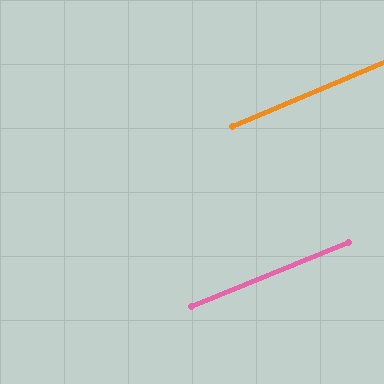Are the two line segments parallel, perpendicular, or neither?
Parallel — their directions differ by only 0.8°.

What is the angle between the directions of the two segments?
Approximately 1 degree.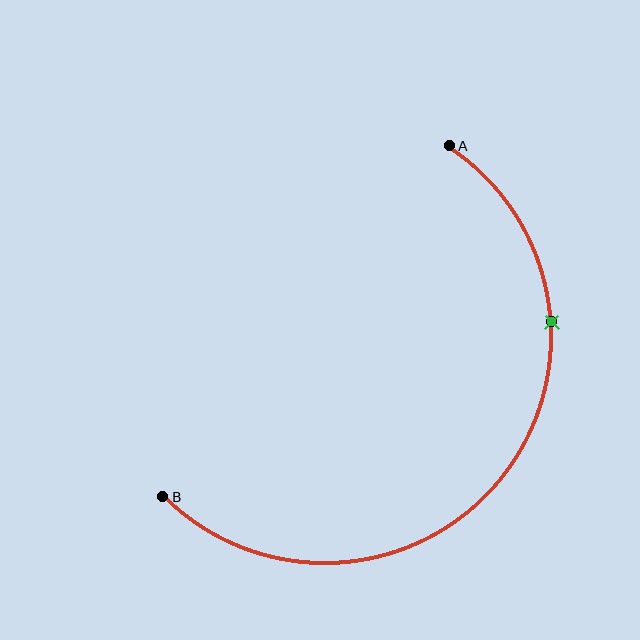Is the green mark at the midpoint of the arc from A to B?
No. The green mark lies on the arc but is closer to endpoint A. The arc midpoint would be at the point on the curve equidistant along the arc from both A and B.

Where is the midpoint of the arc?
The arc midpoint is the point on the curve farthest from the straight line joining A and B. It sits below and to the right of that line.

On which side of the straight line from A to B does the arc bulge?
The arc bulges below and to the right of the straight line connecting A and B.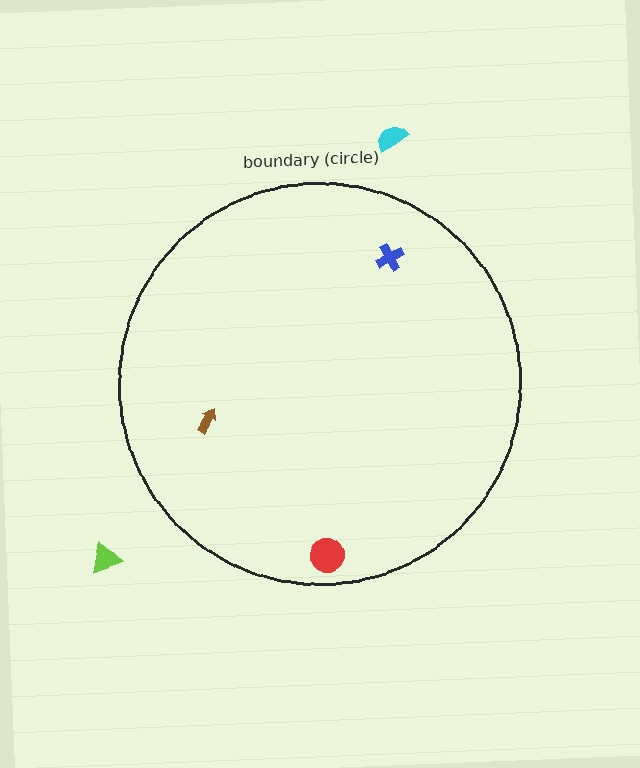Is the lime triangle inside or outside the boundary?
Outside.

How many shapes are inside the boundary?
3 inside, 2 outside.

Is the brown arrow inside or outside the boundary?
Inside.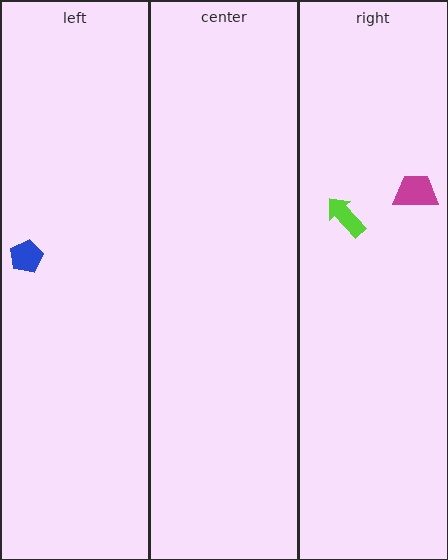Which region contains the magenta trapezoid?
The right region.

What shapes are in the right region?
The magenta trapezoid, the lime arrow.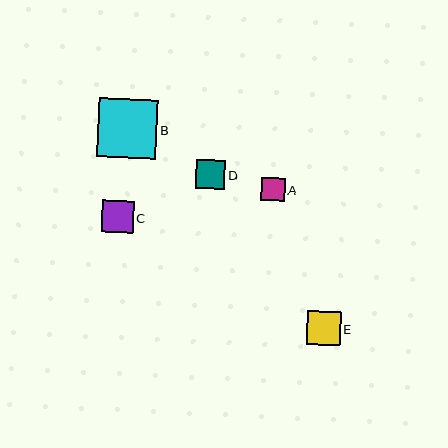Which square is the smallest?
Square A is the smallest with a size of approximately 23 pixels.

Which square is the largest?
Square B is the largest with a size of approximately 59 pixels.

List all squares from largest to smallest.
From largest to smallest: B, E, C, D, A.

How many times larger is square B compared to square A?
Square B is approximately 2.6 times the size of square A.